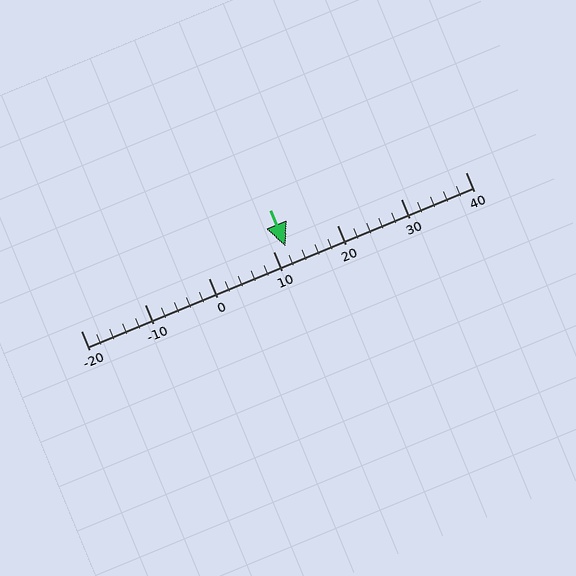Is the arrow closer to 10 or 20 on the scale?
The arrow is closer to 10.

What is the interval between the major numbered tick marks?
The major tick marks are spaced 10 units apart.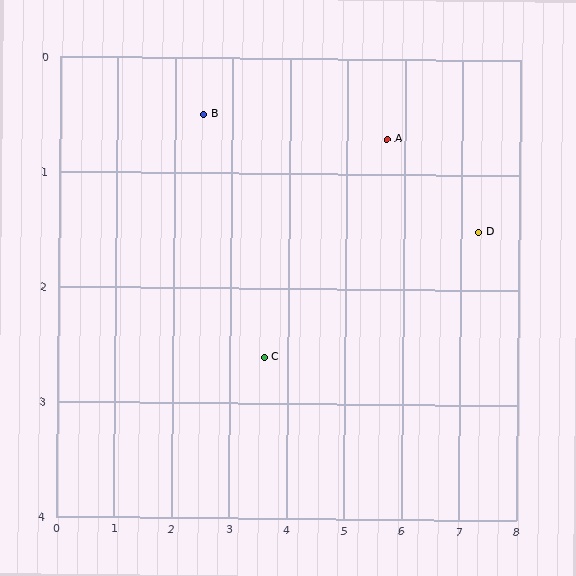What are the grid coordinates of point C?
Point C is at approximately (3.6, 2.6).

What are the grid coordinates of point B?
Point B is at approximately (2.5, 0.5).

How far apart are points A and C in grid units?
Points A and C are about 2.8 grid units apart.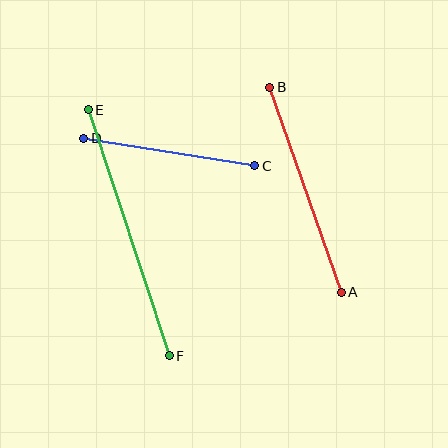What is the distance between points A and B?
The distance is approximately 217 pixels.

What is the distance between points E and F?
The distance is approximately 259 pixels.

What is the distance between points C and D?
The distance is approximately 173 pixels.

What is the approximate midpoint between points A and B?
The midpoint is at approximately (306, 190) pixels.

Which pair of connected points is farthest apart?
Points E and F are farthest apart.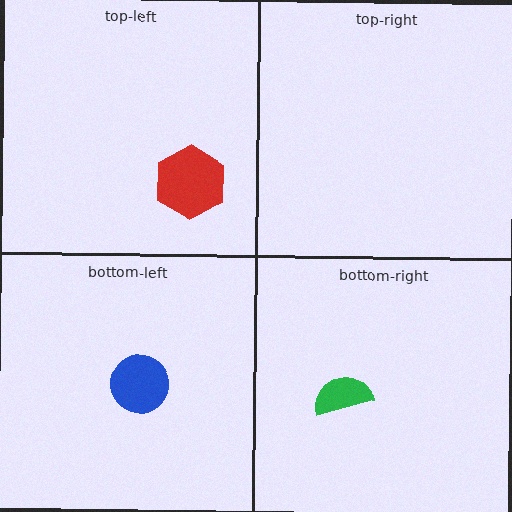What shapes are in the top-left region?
The red hexagon.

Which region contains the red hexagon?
The top-left region.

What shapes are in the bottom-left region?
The blue circle.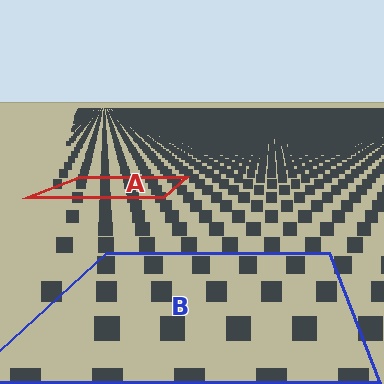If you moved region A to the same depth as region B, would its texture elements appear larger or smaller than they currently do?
They would appear larger. At a closer depth, the same texture elements are projected at a bigger on-screen size.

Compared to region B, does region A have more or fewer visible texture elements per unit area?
Region A has more texture elements per unit area — they are packed more densely because it is farther away.